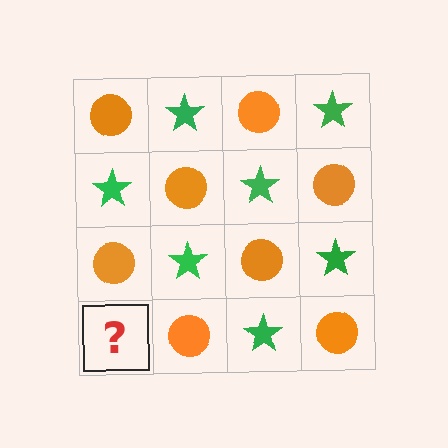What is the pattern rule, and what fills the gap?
The rule is that it alternates orange circle and green star in a checkerboard pattern. The gap should be filled with a green star.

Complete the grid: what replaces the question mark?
The question mark should be replaced with a green star.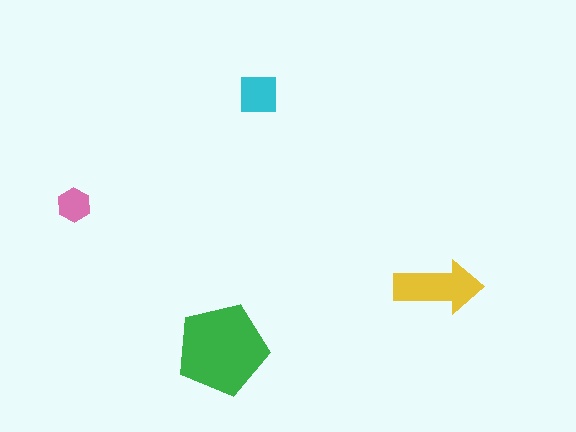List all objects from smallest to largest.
The pink hexagon, the cyan square, the yellow arrow, the green pentagon.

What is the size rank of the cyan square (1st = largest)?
3rd.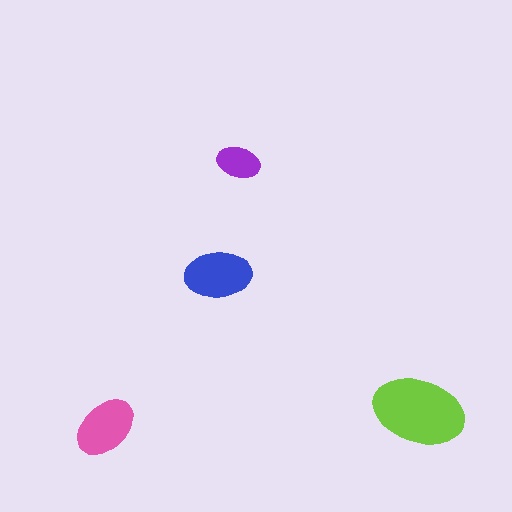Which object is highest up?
The purple ellipse is topmost.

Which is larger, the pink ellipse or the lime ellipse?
The lime one.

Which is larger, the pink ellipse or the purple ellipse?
The pink one.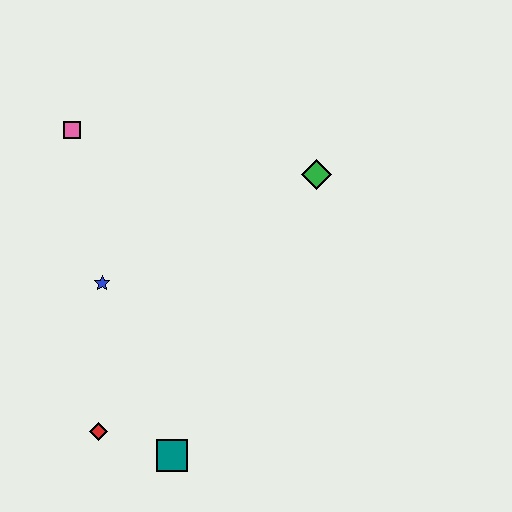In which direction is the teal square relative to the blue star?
The teal square is below the blue star.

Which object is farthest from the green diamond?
The red diamond is farthest from the green diamond.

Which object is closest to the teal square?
The red diamond is closest to the teal square.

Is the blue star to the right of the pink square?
Yes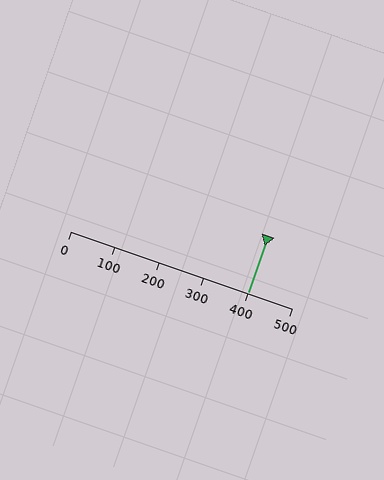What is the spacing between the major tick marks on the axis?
The major ticks are spaced 100 apart.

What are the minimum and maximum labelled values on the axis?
The axis runs from 0 to 500.